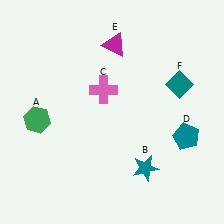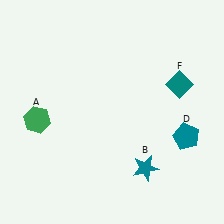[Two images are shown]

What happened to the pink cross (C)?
The pink cross (C) was removed in Image 2. It was in the top-left area of Image 1.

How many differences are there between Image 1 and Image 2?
There are 2 differences between the two images.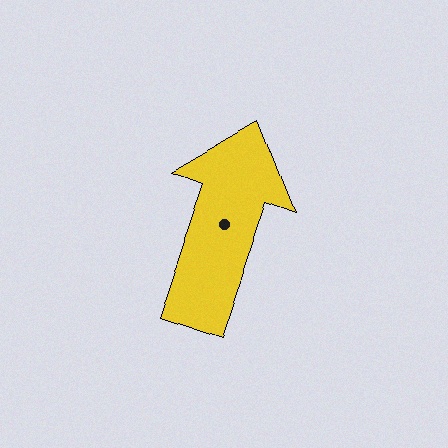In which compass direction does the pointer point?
North.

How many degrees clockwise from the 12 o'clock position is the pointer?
Approximately 19 degrees.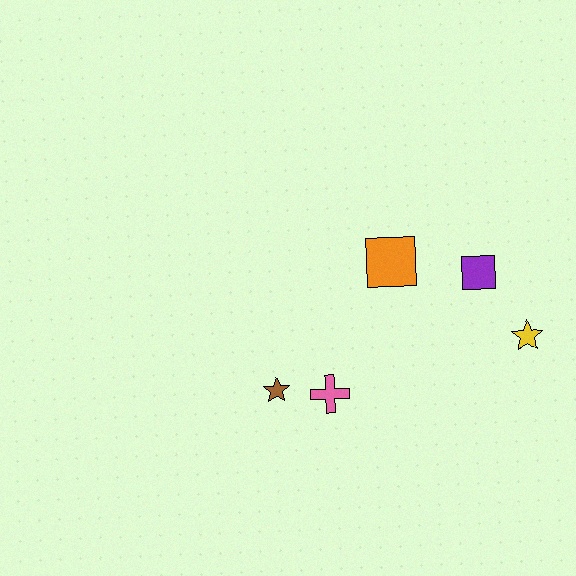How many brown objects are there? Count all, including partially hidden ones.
There is 1 brown object.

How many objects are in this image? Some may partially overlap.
There are 5 objects.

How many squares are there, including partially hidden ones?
There are 2 squares.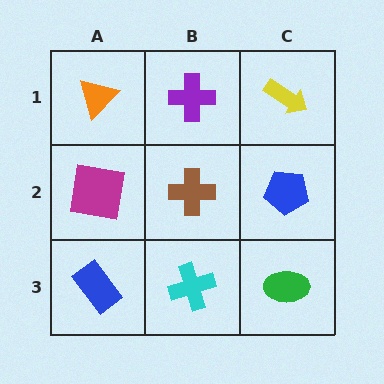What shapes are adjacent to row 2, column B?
A purple cross (row 1, column B), a cyan cross (row 3, column B), a magenta square (row 2, column A), a blue pentagon (row 2, column C).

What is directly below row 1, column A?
A magenta square.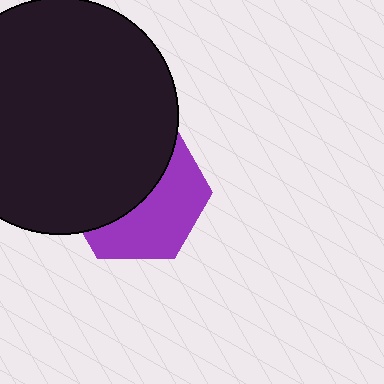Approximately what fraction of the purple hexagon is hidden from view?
Roughly 54% of the purple hexagon is hidden behind the black circle.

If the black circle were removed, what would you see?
You would see the complete purple hexagon.